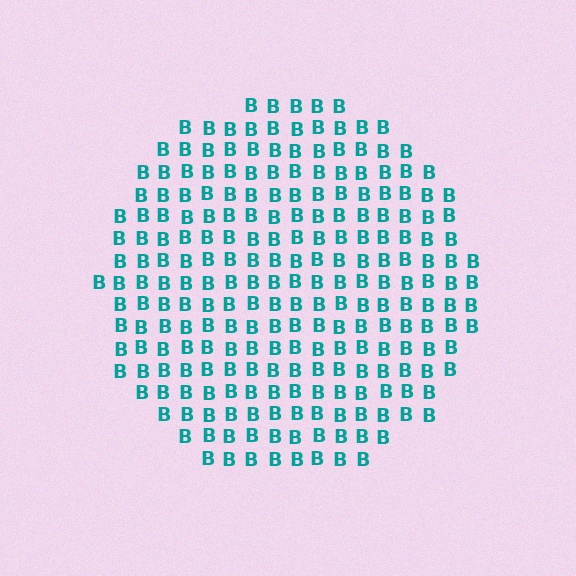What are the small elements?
The small elements are letter B's.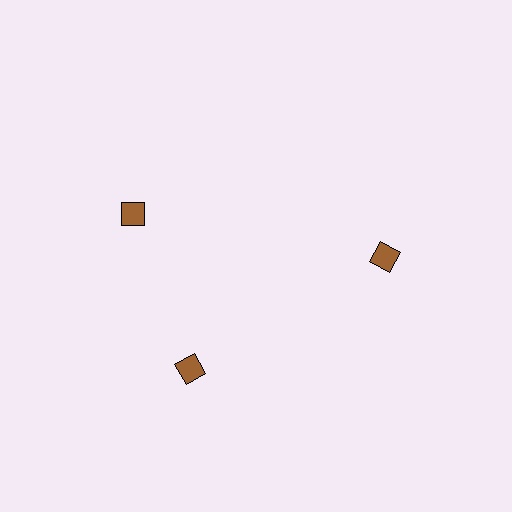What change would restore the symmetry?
The symmetry would be restored by rotating it back into even spacing with its neighbors so that all 3 diamonds sit at equal angles and equal distance from the center.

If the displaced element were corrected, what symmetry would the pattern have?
It would have 3-fold rotational symmetry — the pattern would map onto itself every 120 degrees.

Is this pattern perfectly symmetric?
No. The 3 brown diamonds are arranged in a ring, but one element near the 11 o'clock position is rotated out of alignment along the ring, breaking the 3-fold rotational symmetry.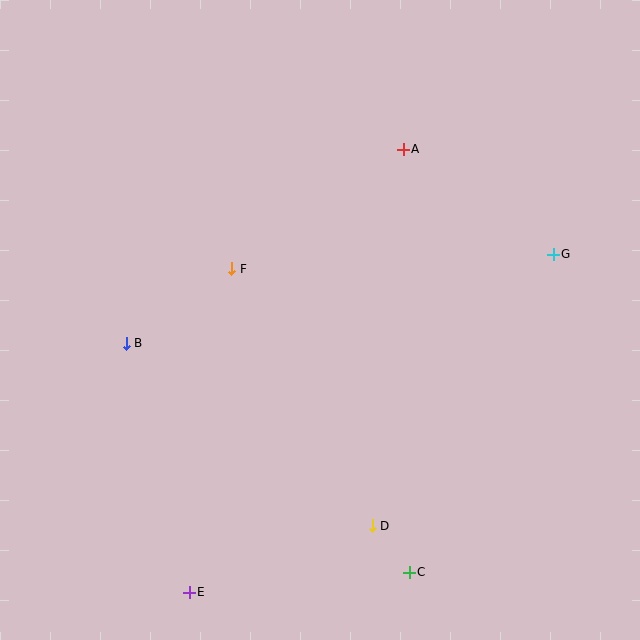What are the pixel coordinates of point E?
Point E is at (189, 592).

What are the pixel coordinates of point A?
Point A is at (403, 149).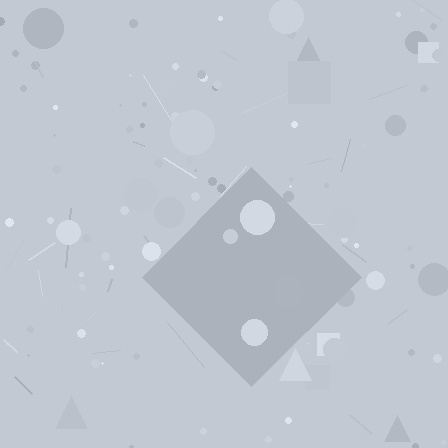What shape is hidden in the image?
A diamond is hidden in the image.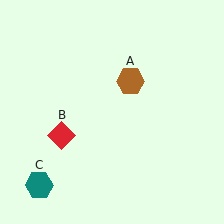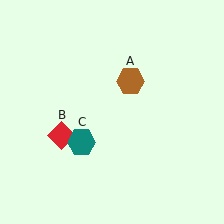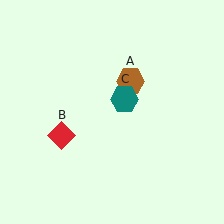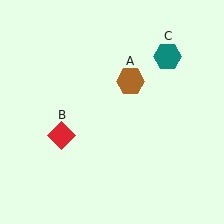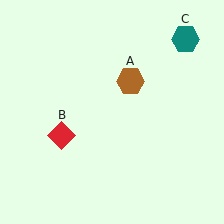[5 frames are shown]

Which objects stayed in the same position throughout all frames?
Brown hexagon (object A) and red diamond (object B) remained stationary.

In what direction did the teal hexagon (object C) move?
The teal hexagon (object C) moved up and to the right.